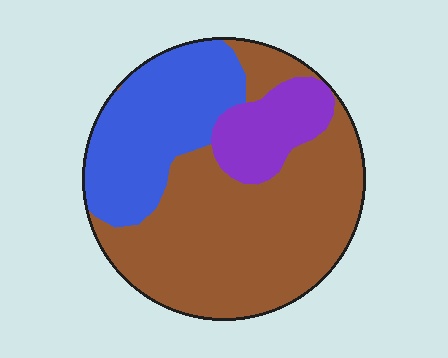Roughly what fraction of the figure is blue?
Blue takes up about one quarter (1/4) of the figure.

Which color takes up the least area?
Purple, at roughly 15%.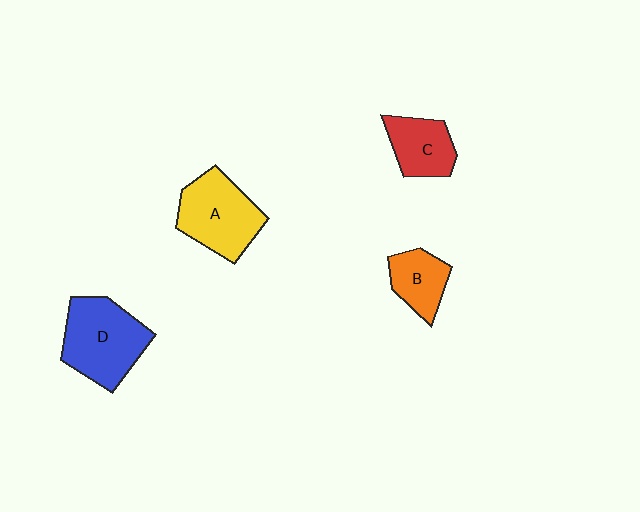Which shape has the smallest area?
Shape B (orange).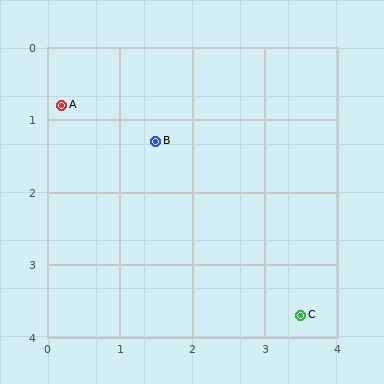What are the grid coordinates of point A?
Point A is at approximately (0.2, 0.8).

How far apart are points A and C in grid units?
Points A and C are about 4.4 grid units apart.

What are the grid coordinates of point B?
Point B is at approximately (1.5, 1.3).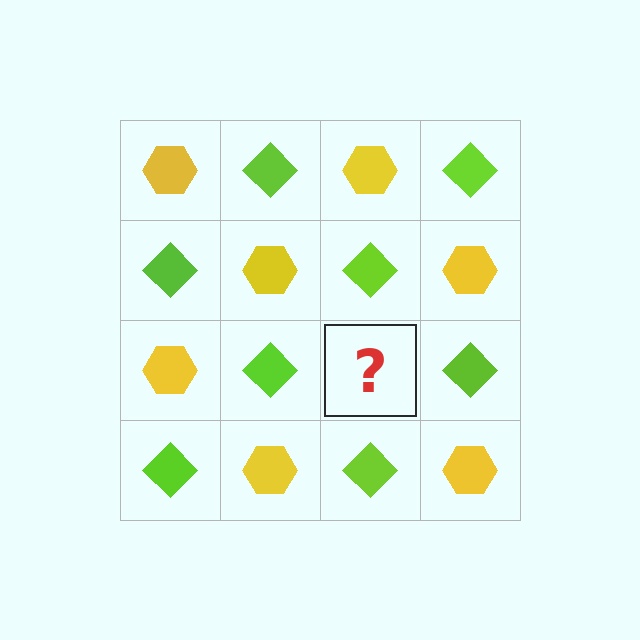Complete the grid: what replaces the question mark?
The question mark should be replaced with a yellow hexagon.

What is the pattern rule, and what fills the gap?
The rule is that it alternates yellow hexagon and lime diamond in a checkerboard pattern. The gap should be filled with a yellow hexagon.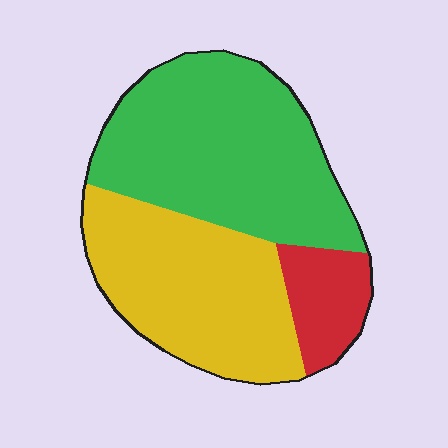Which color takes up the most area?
Green, at roughly 50%.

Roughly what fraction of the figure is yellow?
Yellow covers about 40% of the figure.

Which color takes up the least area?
Red, at roughly 10%.